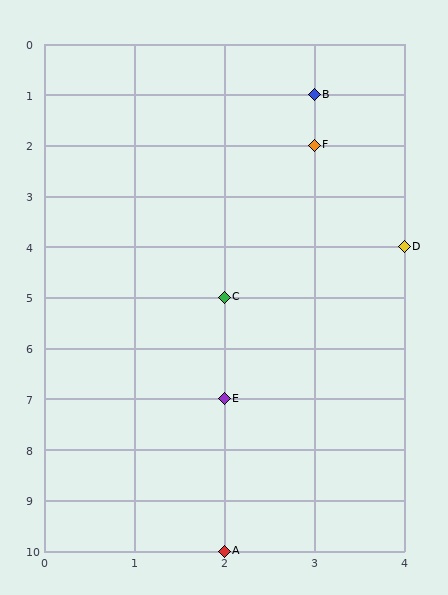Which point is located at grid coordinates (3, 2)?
Point F is at (3, 2).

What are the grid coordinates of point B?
Point B is at grid coordinates (3, 1).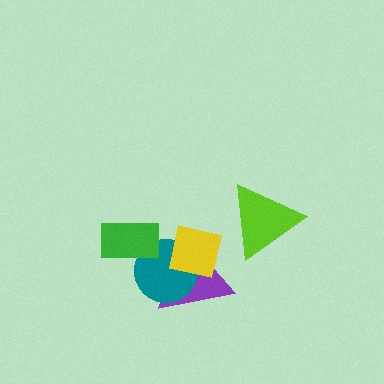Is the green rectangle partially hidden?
No, no other shape covers it.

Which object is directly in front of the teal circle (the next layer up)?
The yellow square is directly in front of the teal circle.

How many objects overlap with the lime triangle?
0 objects overlap with the lime triangle.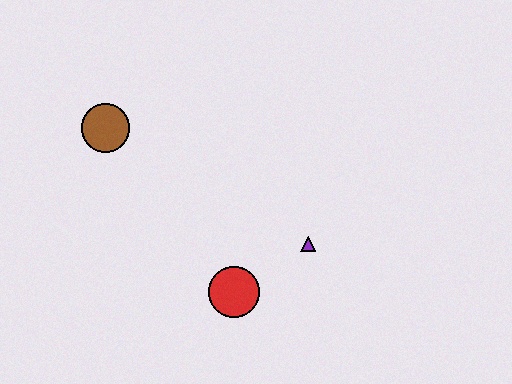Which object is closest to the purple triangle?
The red circle is closest to the purple triangle.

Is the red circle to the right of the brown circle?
Yes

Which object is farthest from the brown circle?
The purple triangle is farthest from the brown circle.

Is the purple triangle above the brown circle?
No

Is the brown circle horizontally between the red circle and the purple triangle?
No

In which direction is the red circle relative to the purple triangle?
The red circle is to the left of the purple triangle.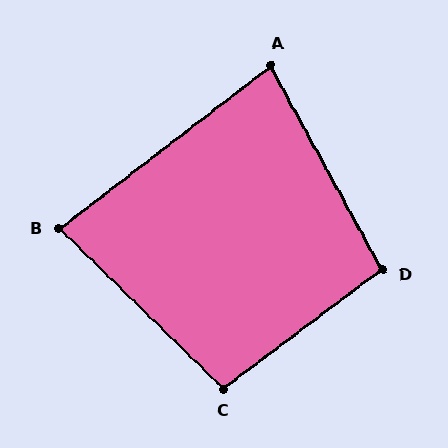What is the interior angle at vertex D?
Approximately 98 degrees (obtuse).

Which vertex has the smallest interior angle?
A, at approximately 81 degrees.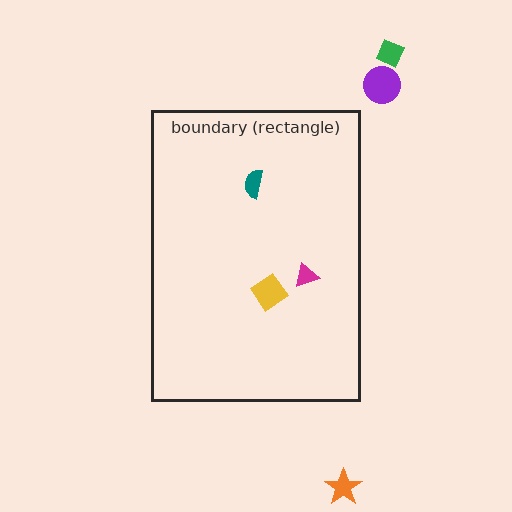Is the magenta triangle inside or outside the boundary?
Inside.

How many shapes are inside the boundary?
3 inside, 3 outside.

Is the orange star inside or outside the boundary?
Outside.